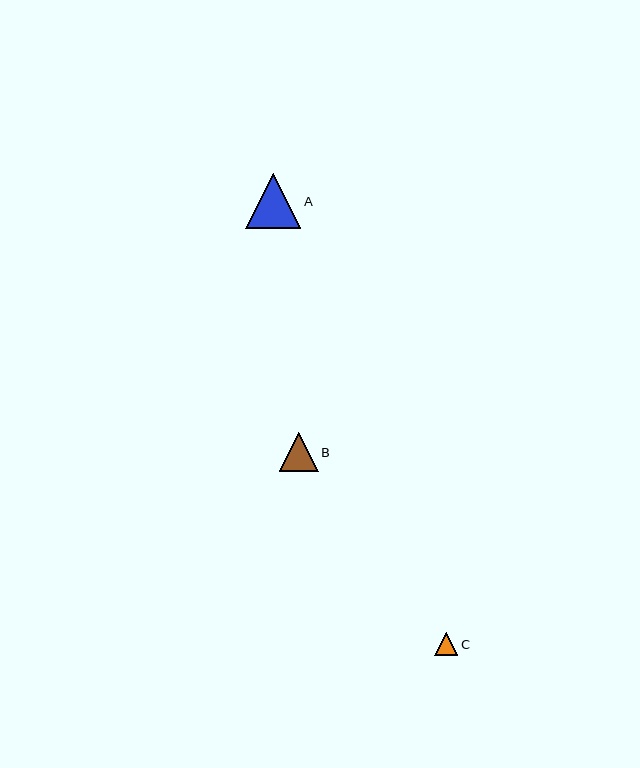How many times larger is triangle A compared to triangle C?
Triangle A is approximately 2.3 times the size of triangle C.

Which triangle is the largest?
Triangle A is the largest with a size of approximately 56 pixels.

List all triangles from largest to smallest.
From largest to smallest: A, B, C.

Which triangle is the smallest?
Triangle C is the smallest with a size of approximately 24 pixels.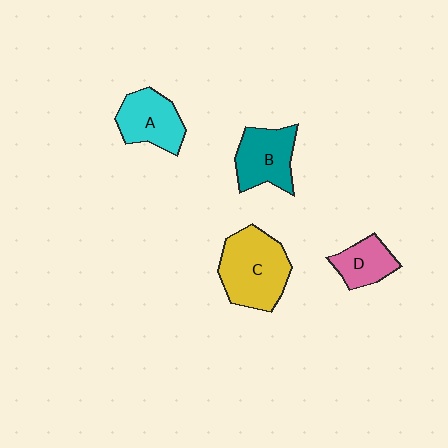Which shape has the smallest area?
Shape D (pink).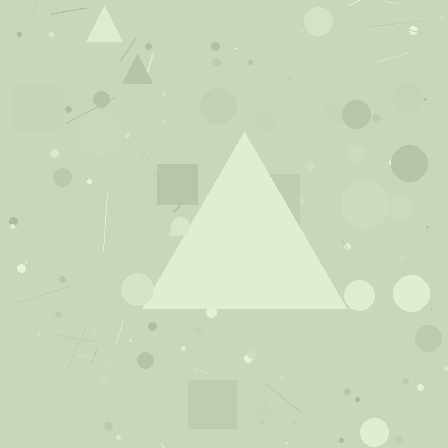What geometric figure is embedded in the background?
A triangle is embedded in the background.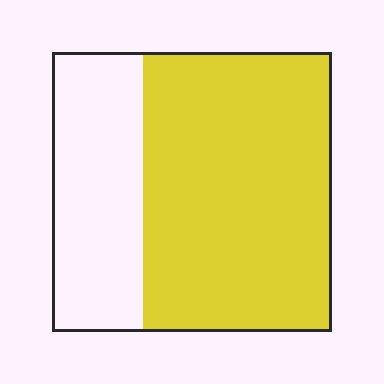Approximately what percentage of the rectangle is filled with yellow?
Approximately 70%.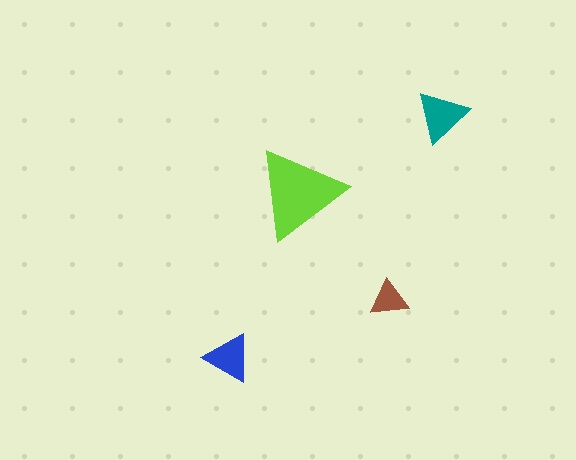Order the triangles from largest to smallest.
the lime one, the teal one, the blue one, the brown one.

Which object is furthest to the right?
The teal triangle is rightmost.